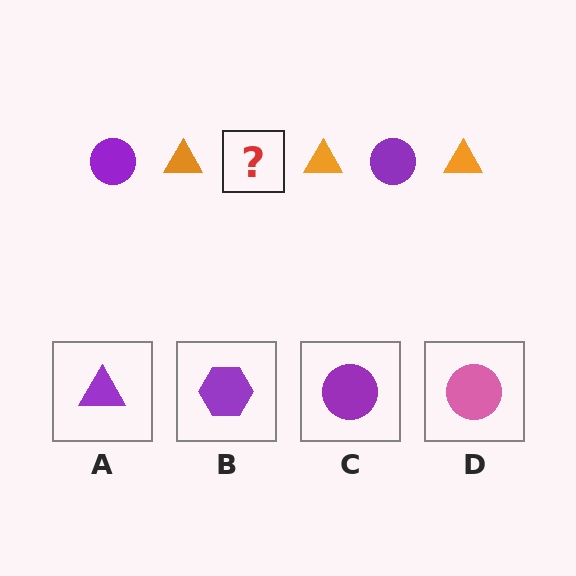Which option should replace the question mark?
Option C.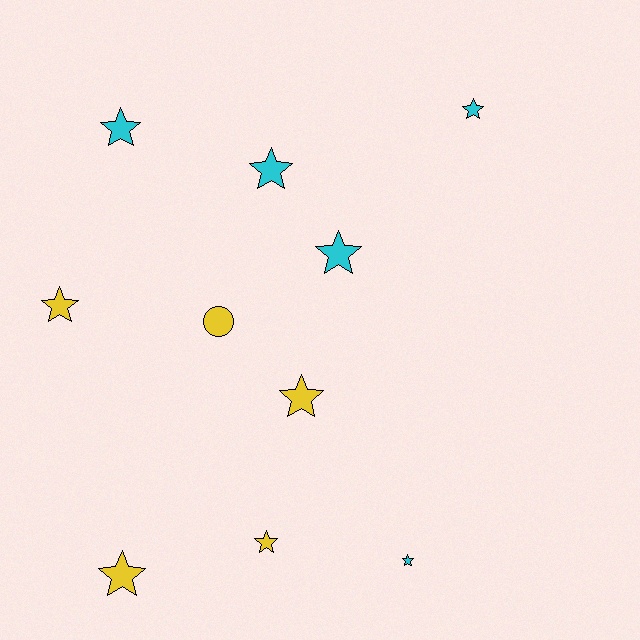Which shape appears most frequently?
Star, with 9 objects.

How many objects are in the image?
There are 10 objects.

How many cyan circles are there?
There are no cyan circles.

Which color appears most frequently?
Cyan, with 5 objects.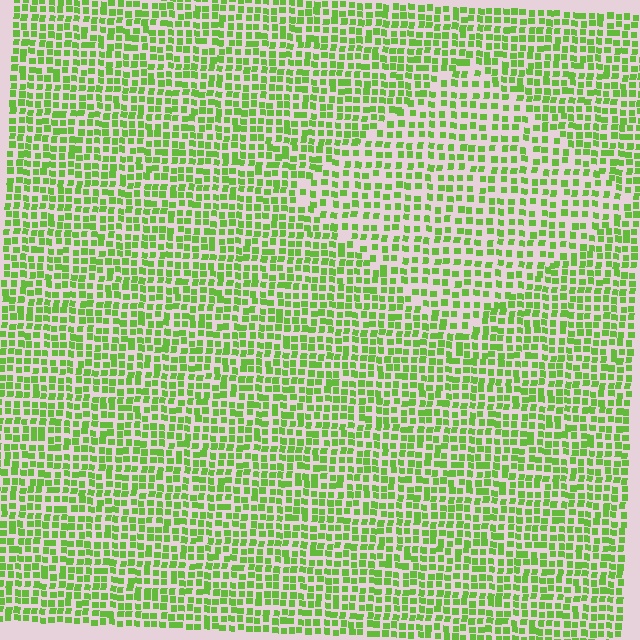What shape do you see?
I see a diamond.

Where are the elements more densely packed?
The elements are more densely packed outside the diamond boundary.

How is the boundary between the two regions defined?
The boundary is defined by a change in element density (approximately 1.5x ratio). All elements are the same color, size, and shape.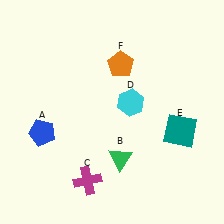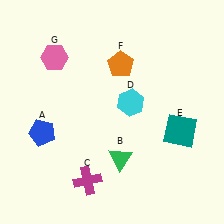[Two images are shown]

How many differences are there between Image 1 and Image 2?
There is 1 difference between the two images.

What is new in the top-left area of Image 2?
A pink hexagon (G) was added in the top-left area of Image 2.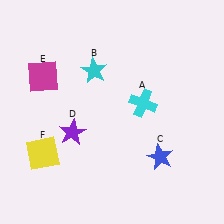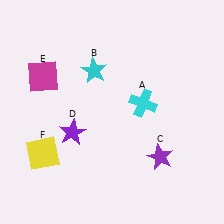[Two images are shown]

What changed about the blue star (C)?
In Image 1, C is blue. In Image 2, it changed to purple.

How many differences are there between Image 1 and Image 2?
There is 1 difference between the two images.